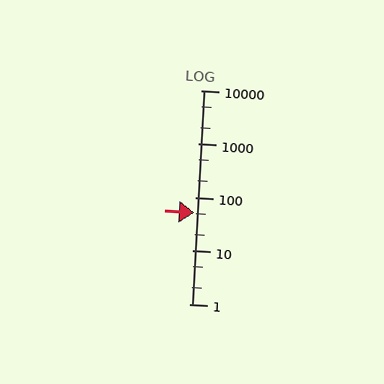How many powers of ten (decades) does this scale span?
The scale spans 4 decades, from 1 to 10000.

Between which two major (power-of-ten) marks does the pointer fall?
The pointer is between 10 and 100.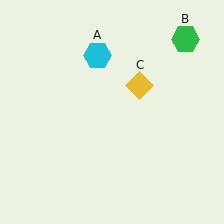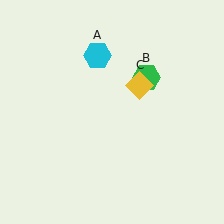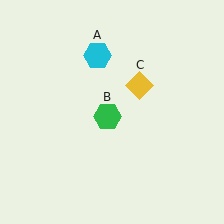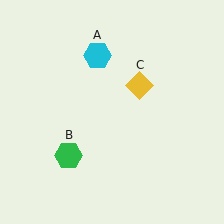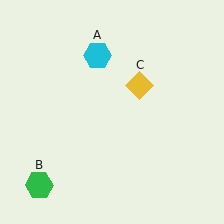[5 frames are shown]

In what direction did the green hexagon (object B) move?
The green hexagon (object B) moved down and to the left.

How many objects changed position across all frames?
1 object changed position: green hexagon (object B).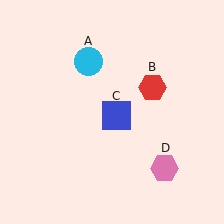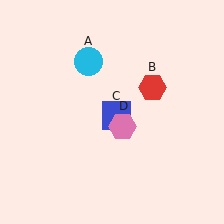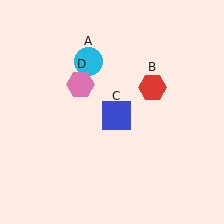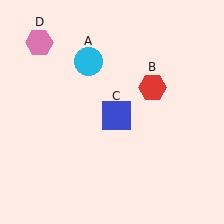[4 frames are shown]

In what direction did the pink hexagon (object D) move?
The pink hexagon (object D) moved up and to the left.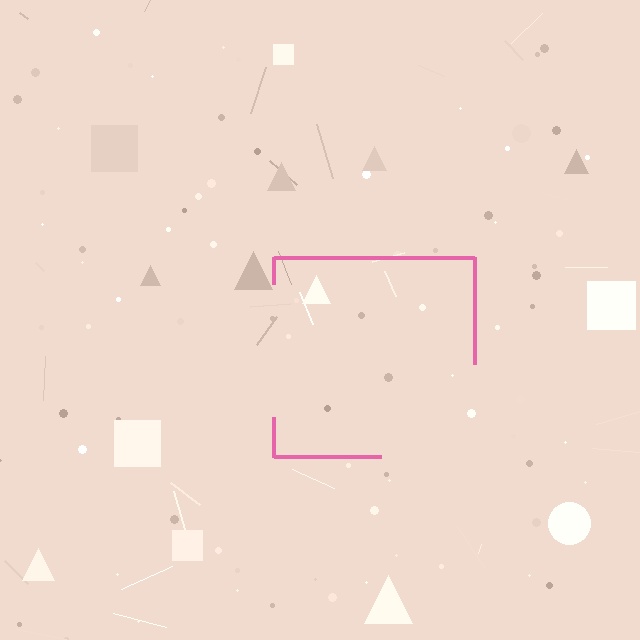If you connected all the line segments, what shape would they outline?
They would outline a square.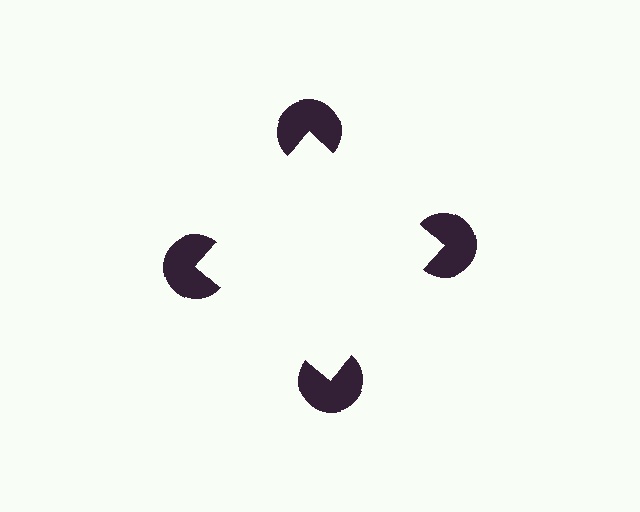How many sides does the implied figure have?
4 sides.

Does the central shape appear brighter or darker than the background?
It typically appears slightly brighter than the background, even though no actual brightness change is drawn.